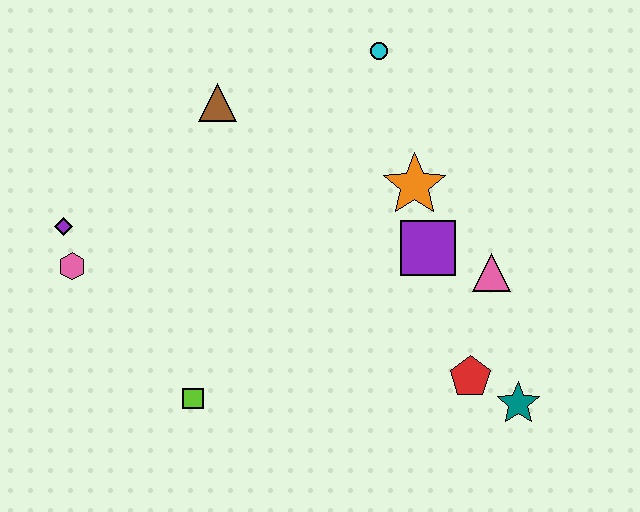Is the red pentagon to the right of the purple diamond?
Yes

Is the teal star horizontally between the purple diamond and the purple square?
No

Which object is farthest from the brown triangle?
The teal star is farthest from the brown triangle.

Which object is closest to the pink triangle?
The purple square is closest to the pink triangle.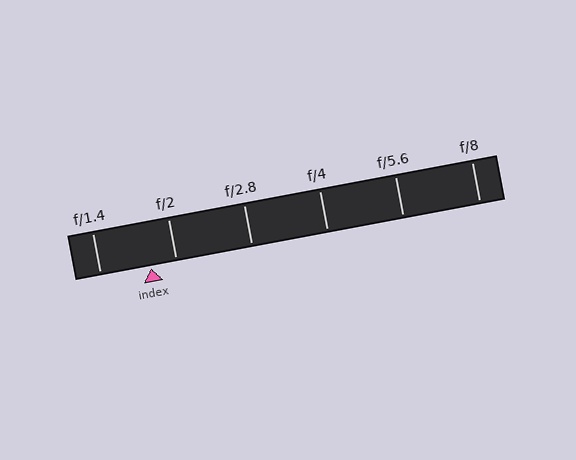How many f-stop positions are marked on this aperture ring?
There are 6 f-stop positions marked.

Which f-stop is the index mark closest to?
The index mark is closest to f/2.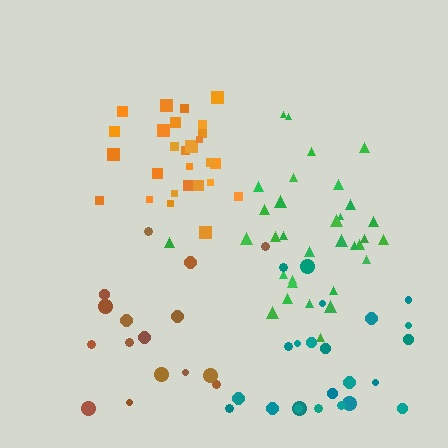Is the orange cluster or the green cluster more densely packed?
Orange.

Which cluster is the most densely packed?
Orange.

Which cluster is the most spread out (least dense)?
Brown.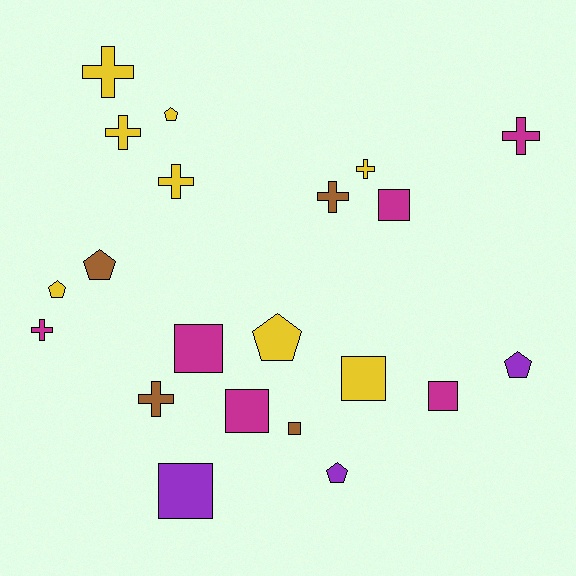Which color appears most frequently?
Yellow, with 8 objects.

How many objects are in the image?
There are 21 objects.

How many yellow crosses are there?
There are 4 yellow crosses.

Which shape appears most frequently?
Cross, with 8 objects.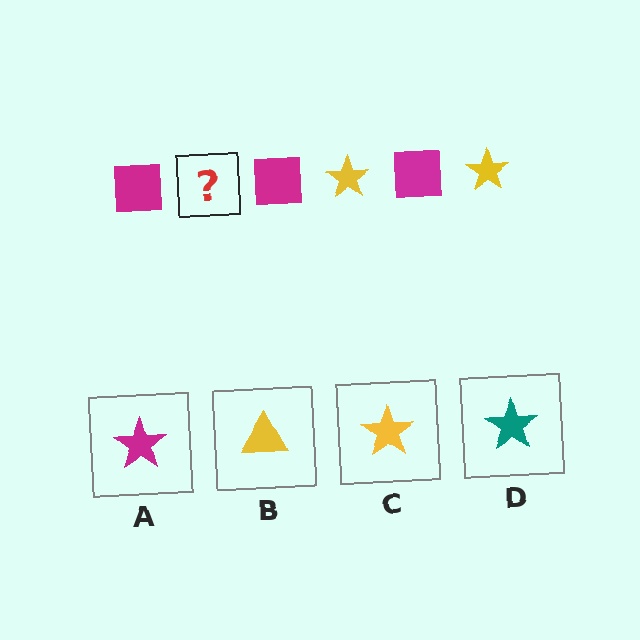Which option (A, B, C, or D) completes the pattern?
C.